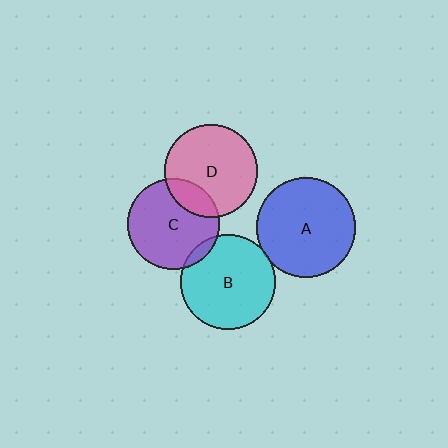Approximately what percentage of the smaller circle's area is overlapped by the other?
Approximately 20%.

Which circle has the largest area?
Circle A (blue).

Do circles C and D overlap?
Yes.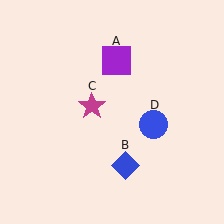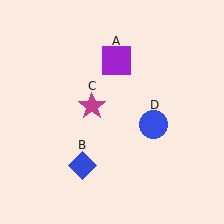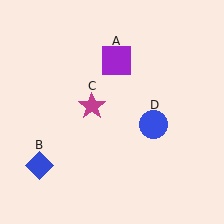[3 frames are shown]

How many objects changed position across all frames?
1 object changed position: blue diamond (object B).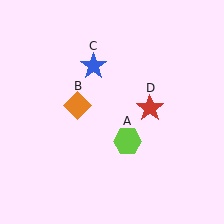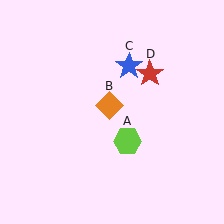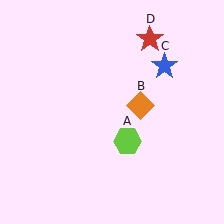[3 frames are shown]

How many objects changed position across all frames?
3 objects changed position: orange diamond (object B), blue star (object C), red star (object D).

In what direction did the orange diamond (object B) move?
The orange diamond (object B) moved right.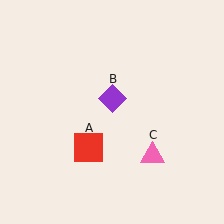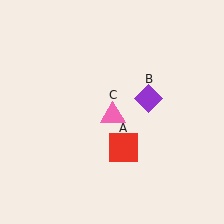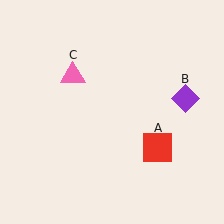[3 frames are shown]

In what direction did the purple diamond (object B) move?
The purple diamond (object B) moved right.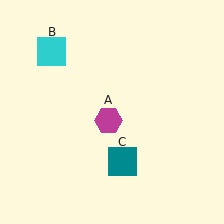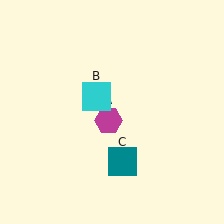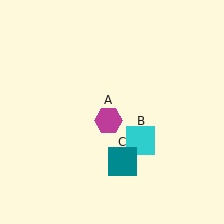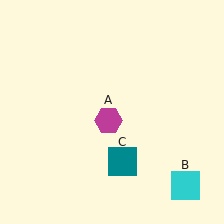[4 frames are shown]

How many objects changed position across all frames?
1 object changed position: cyan square (object B).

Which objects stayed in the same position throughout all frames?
Magenta hexagon (object A) and teal square (object C) remained stationary.